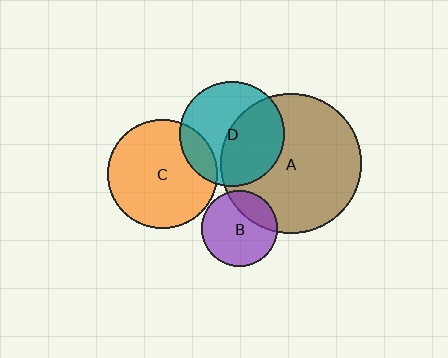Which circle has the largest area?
Circle A (brown).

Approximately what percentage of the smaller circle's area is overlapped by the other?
Approximately 45%.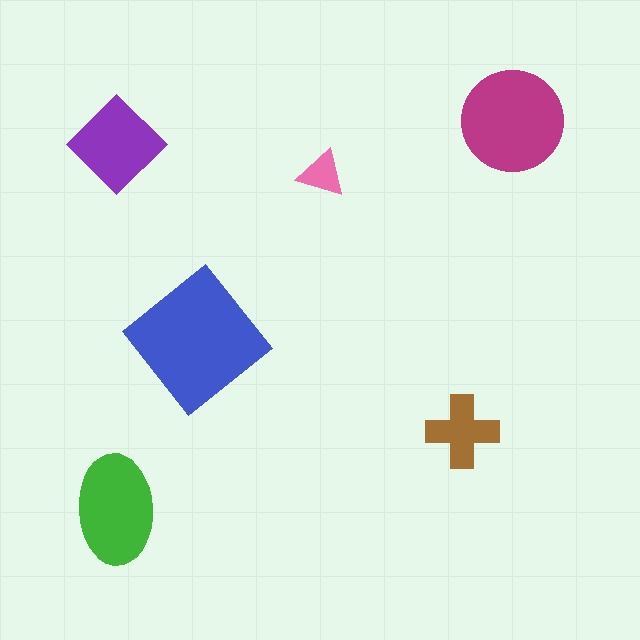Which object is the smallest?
The pink triangle.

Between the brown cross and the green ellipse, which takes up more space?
The green ellipse.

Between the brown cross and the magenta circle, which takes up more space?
The magenta circle.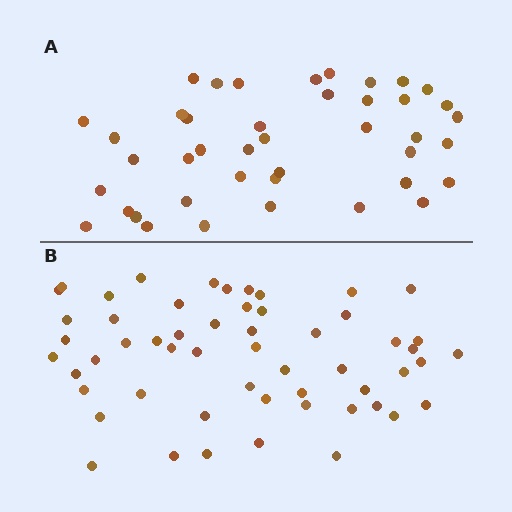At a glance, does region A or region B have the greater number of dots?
Region B (the bottom region) has more dots.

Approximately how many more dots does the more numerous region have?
Region B has approximately 15 more dots than region A.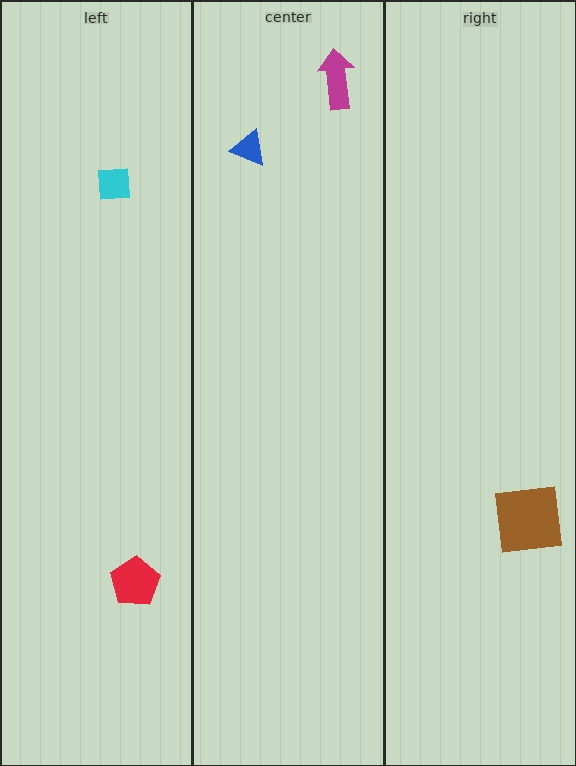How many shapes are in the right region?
1.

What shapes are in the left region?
The red pentagon, the cyan square.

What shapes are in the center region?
The magenta arrow, the blue triangle.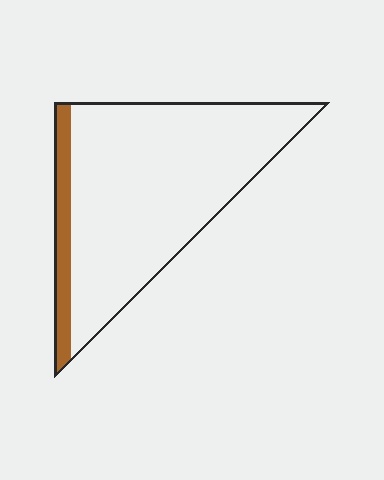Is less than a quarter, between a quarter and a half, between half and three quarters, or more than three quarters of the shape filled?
Less than a quarter.